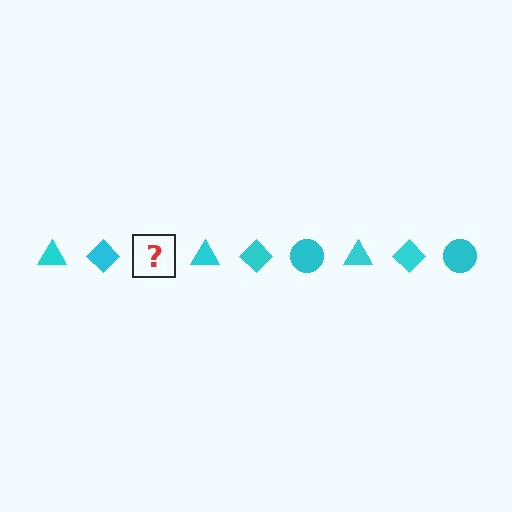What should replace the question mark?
The question mark should be replaced with a cyan circle.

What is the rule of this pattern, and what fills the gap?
The rule is that the pattern cycles through triangle, diamond, circle shapes in cyan. The gap should be filled with a cyan circle.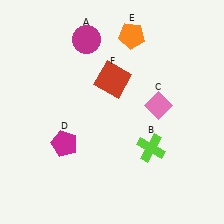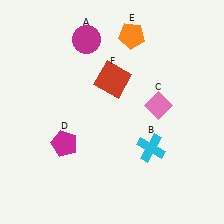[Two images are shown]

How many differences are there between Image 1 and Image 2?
There is 1 difference between the two images.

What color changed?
The cross (B) changed from lime in Image 1 to cyan in Image 2.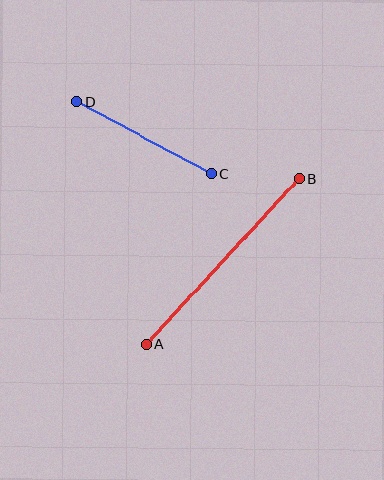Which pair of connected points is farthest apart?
Points A and B are farthest apart.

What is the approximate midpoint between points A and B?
The midpoint is at approximately (222, 261) pixels.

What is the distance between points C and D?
The distance is approximately 152 pixels.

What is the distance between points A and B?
The distance is approximately 225 pixels.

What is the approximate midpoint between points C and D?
The midpoint is at approximately (144, 138) pixels.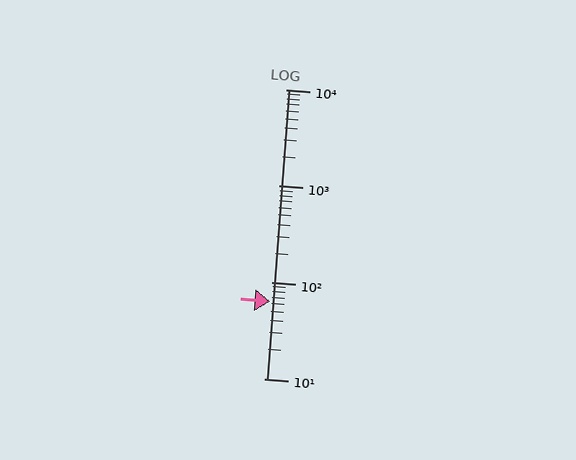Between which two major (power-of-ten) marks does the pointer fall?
The pointer is between 10 and 100.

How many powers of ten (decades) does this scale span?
The scale spans 3 decades, from 10 to 10000.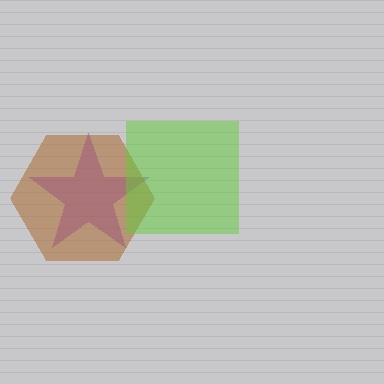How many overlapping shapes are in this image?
There are 3 overlapping shapes in the image.